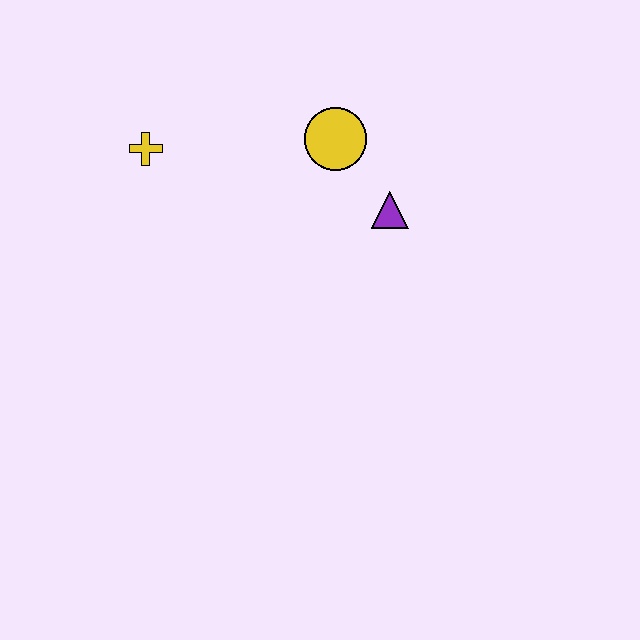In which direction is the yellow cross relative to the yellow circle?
The yellow cross is to the left of the yellow circle.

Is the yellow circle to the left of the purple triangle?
Yes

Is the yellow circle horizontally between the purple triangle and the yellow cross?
Yes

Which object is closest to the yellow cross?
The yellow circle is closest to the yellow cross.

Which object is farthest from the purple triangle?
The yellow cross is farthest from the purple triangle.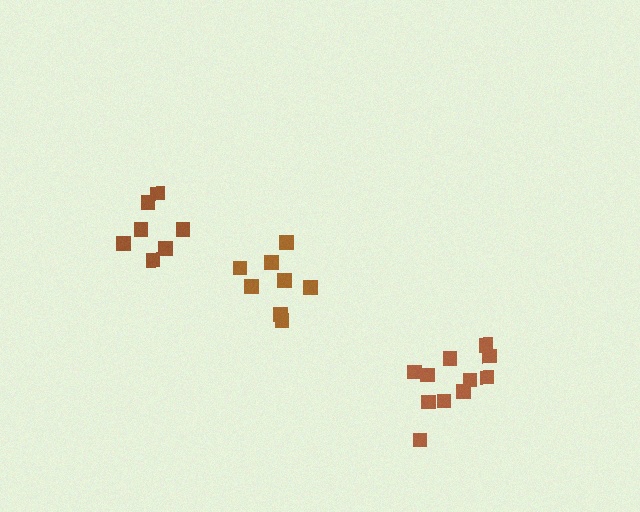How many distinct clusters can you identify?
There are 3 distinct clusters.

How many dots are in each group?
Group 1: 8 dots, Group 2: 11 dots, Group 3: 7 dots (26 total).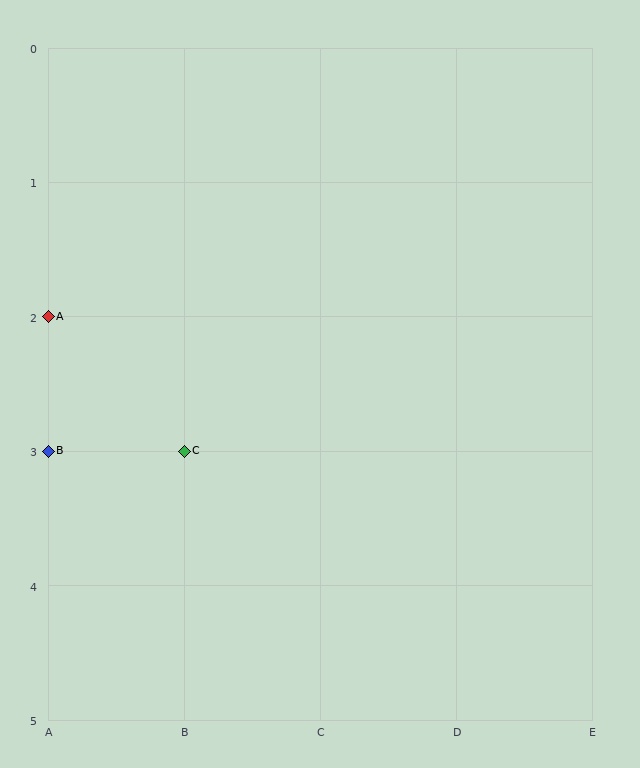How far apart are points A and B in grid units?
Points A and B are 1 row apart.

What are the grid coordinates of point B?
Point B is at grid coordinates (A, 3).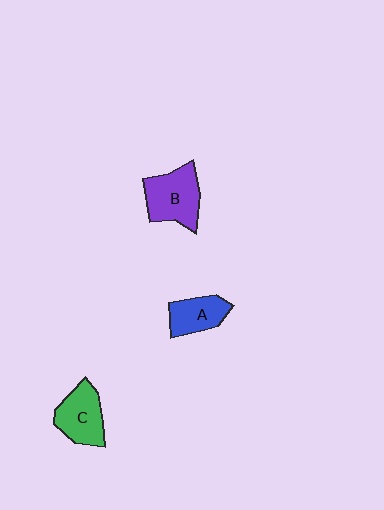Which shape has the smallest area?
Shape A (blue).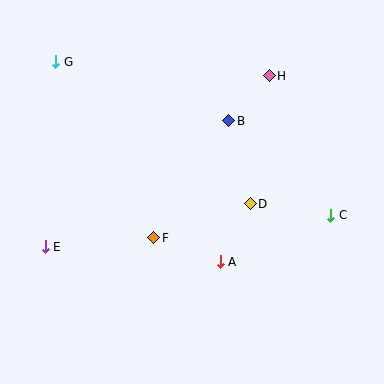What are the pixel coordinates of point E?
Point E is at (45, 247).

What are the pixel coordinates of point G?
Point G is at (56, 62).